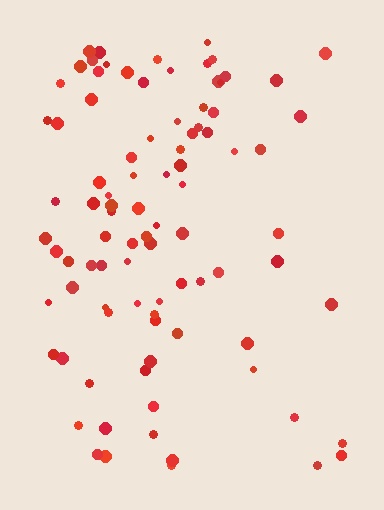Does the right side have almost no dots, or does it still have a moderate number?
Still a moderate number, just noticeably fewer than the left.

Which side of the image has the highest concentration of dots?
The left.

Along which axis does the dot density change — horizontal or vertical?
Horizontal.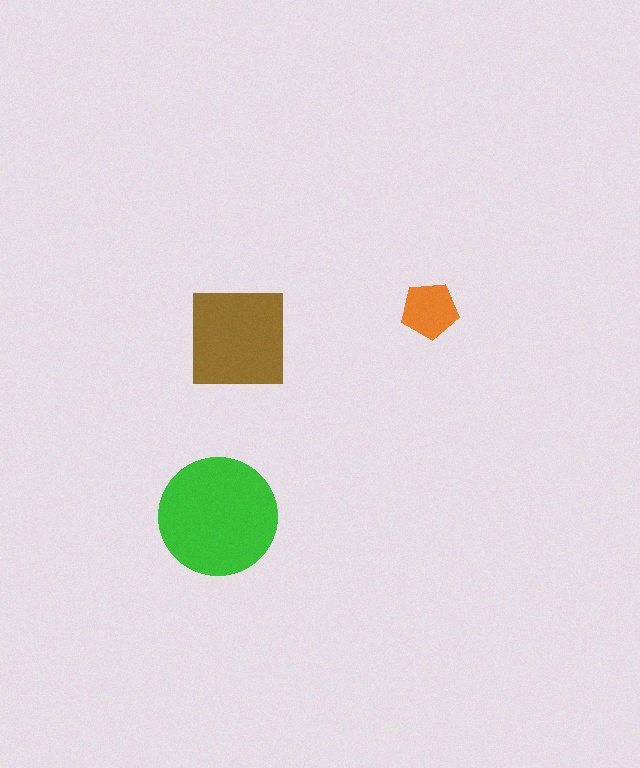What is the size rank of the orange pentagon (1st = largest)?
3rd.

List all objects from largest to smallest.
The green circle, the brown square, the orange pentagon.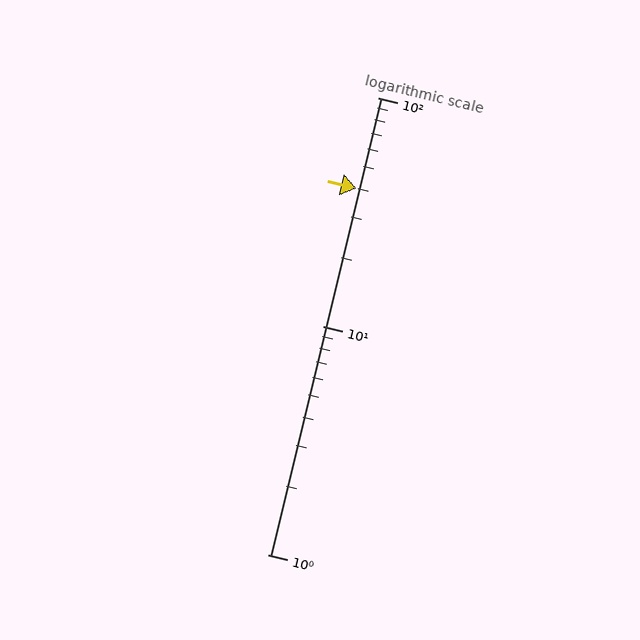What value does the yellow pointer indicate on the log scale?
The pointer indicates approximately 40.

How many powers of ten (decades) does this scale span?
The scale spans 2 decades, from 1 to 100.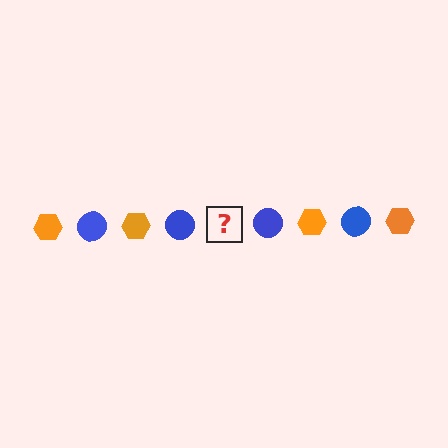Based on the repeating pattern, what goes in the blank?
The blank should be an orange hexagon.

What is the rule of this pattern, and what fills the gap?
The rule is that the pattern alternates between orange hexagon and blue circle. The gap should be filled with an orange hexagon.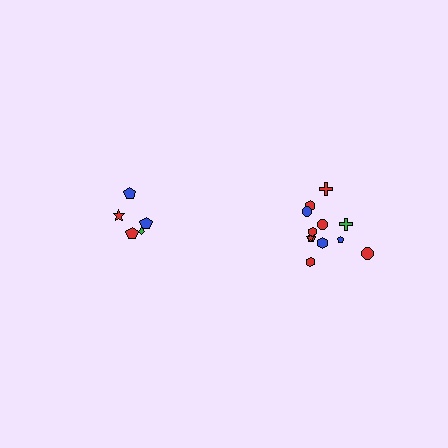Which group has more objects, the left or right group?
The right group.